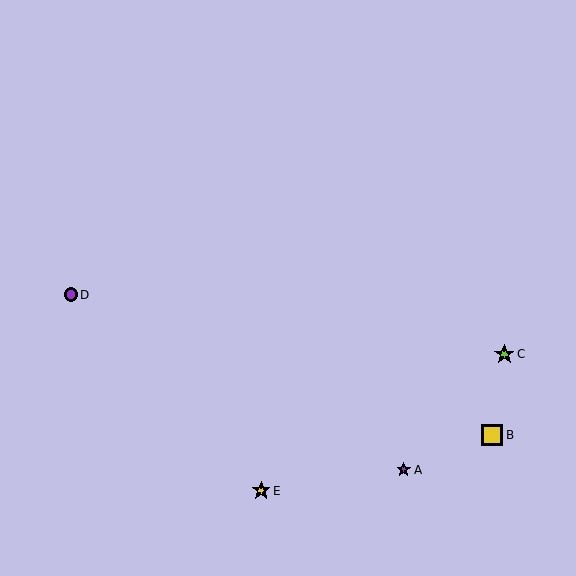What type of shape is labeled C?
Shape C is a lime star.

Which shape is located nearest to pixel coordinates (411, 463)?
The purple star (labeled A) at (404, 470) is nearest to that location.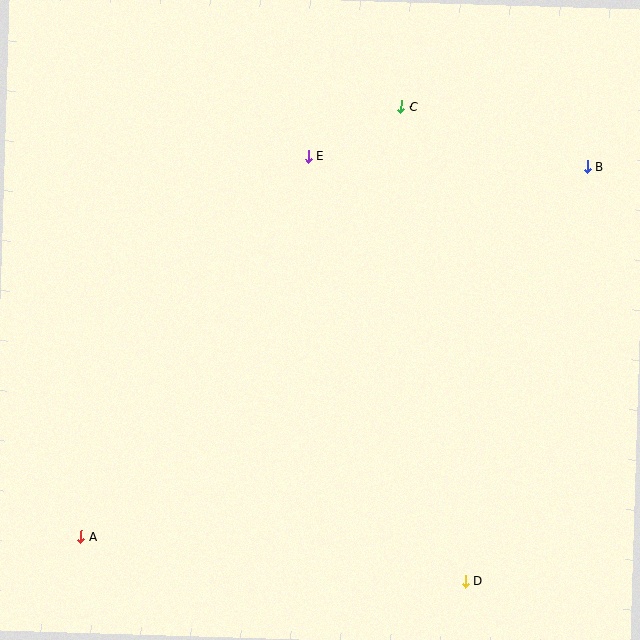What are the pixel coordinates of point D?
Point D is at (465, 581).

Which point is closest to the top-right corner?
Point B is closest to the top-right corner.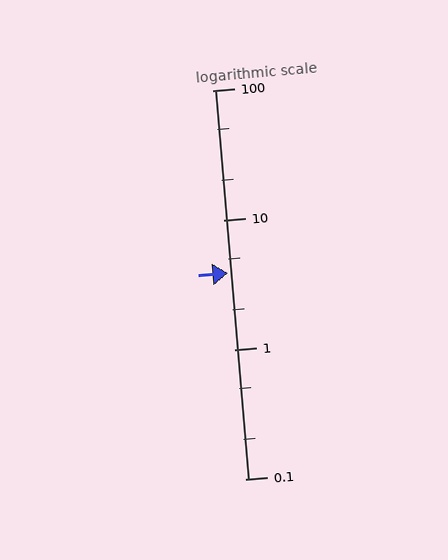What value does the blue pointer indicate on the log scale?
The pointer indicates approximately 3.9.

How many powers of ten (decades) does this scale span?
The scale spans 3 decades, from 0.1 to 100.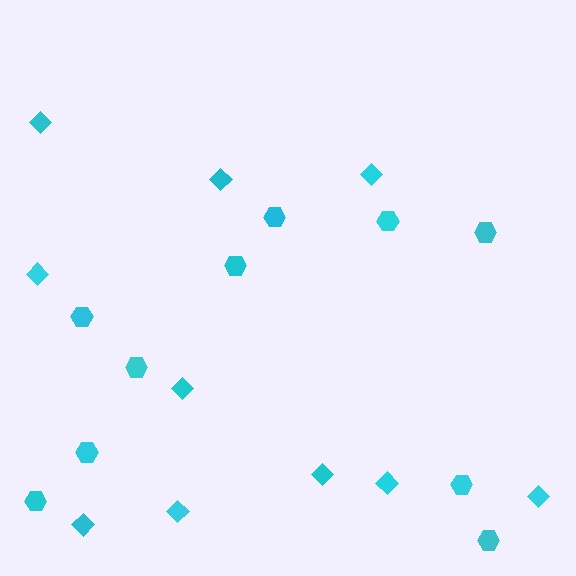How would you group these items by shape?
There are 2 groups: one group of diamonds (10) and one group of hexagons (10).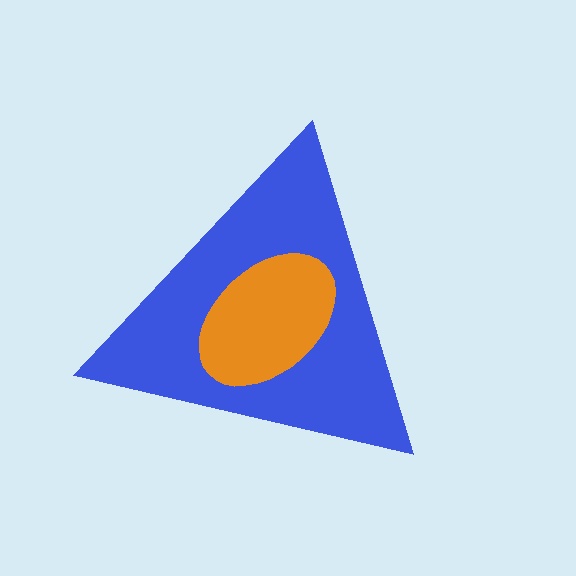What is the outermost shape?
The blue triangle.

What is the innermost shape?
The orange ellipse.